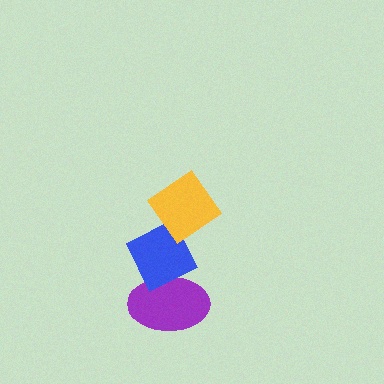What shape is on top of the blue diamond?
The yellow diamond is on top of the blue diamond.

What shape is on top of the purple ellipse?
The blue diamond is on top of the purple ellipse.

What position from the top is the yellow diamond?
The yellow diamond is 1st from the top.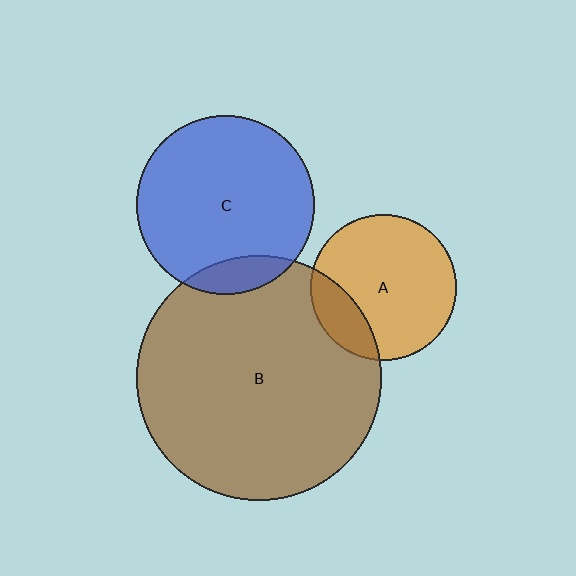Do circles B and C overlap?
Yes.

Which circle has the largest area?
Circle B (brown).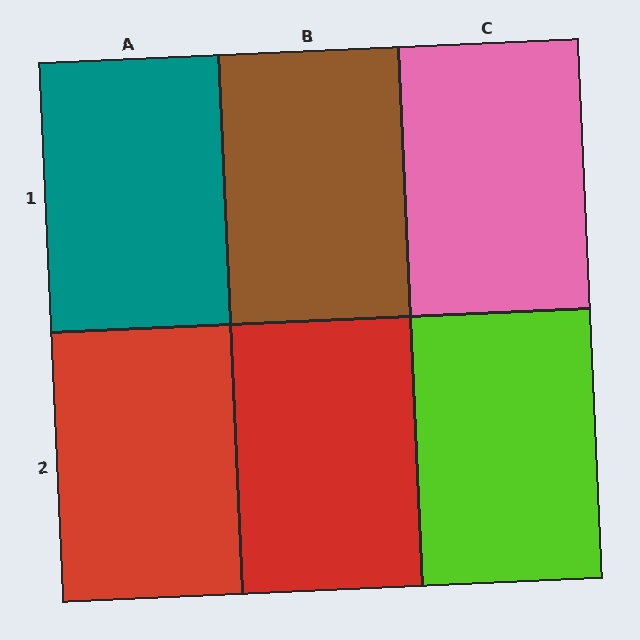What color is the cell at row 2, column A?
Red.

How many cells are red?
2 cells are red.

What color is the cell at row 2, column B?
Red.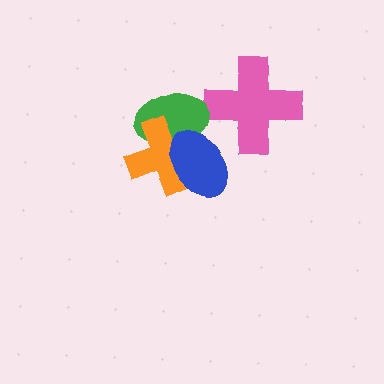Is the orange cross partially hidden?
Yes, it is partially covered by another shape.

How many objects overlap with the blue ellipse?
2 objects overlap with the blue ellipse.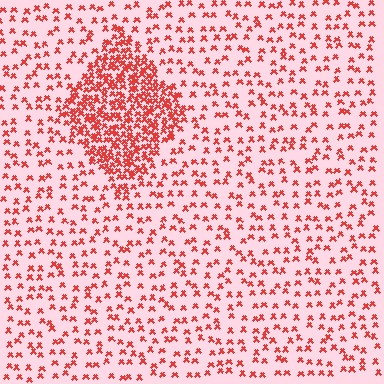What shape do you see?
I see a diamond.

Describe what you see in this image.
The image contains small red elements arranged at two different densities. A diamond-shaped region is visible where the elements are more densely packed than the surrounding area.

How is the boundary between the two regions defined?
The boundary is defined by a change in element density (approximately 3.0x ratio). All elements are the same color, size, and shape.